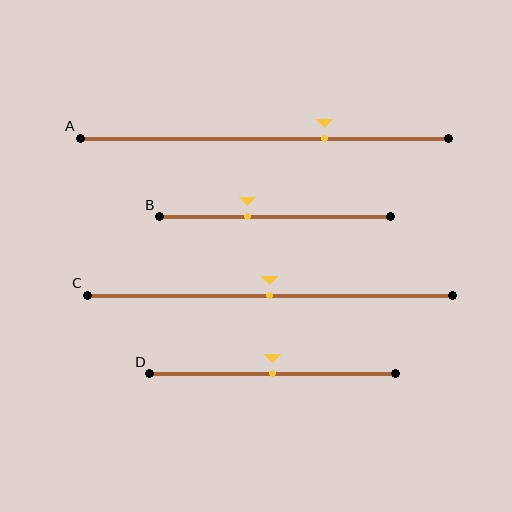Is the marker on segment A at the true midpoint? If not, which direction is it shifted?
No, the marker on segment A is shifted to the right by about 16% of the segment length.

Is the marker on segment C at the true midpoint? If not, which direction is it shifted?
Yes, the marker on segment C is at the true midpoint.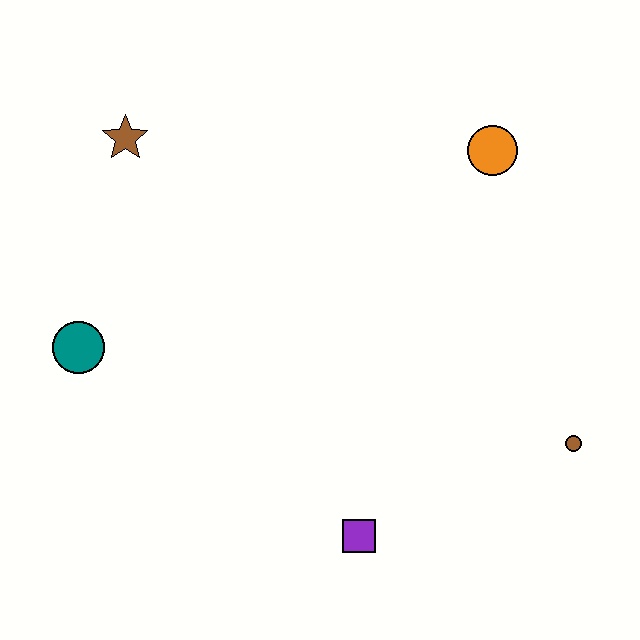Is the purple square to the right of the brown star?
Yes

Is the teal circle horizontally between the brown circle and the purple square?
No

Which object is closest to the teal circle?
The brown star is closest to the teal circle.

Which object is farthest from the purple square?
The brown star is farthest from the purple square.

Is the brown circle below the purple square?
No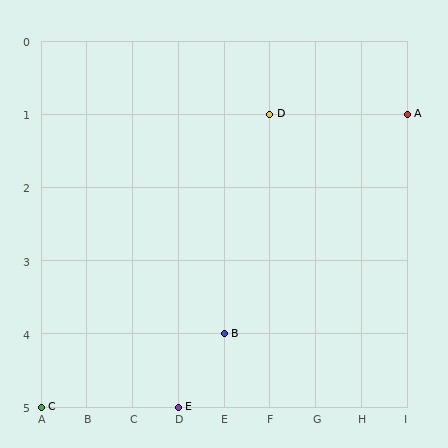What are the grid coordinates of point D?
Point D is at grid coordinates (F, 1).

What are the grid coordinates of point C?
Point C is at grid coordinates (A, 5).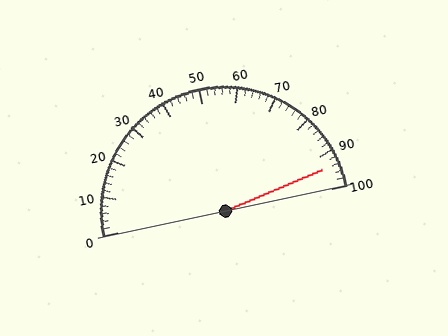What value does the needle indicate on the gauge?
The needle indicates approximately 94.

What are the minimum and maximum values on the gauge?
The gauge ranges from 0 to 100.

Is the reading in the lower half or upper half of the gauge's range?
The reading is in the upper half of the range (0 to 100).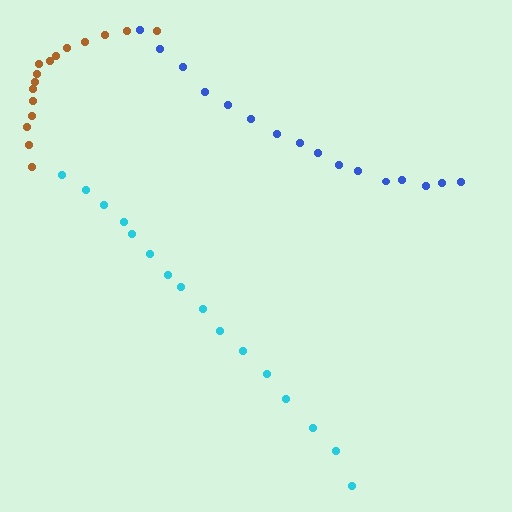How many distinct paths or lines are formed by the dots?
There are 3 distinct paths.